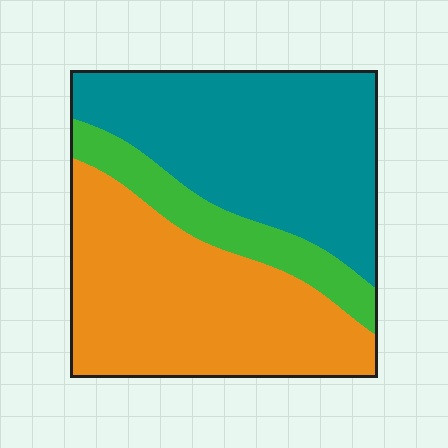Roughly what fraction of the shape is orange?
Orange covers about 45% of the shape.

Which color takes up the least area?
Green, at roughly 15%.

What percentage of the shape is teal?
Teal takes up between a quarter and a half of the shape.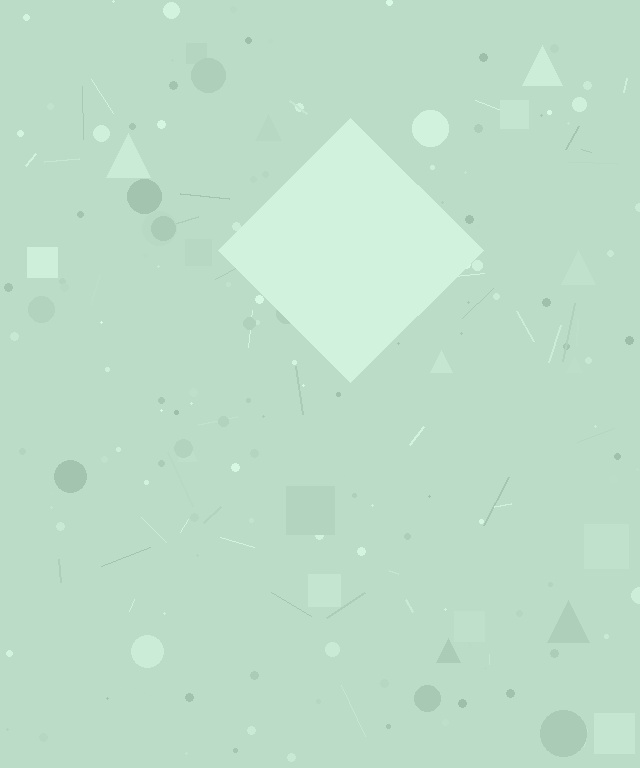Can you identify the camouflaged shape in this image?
The camouflaged shape is a diamond.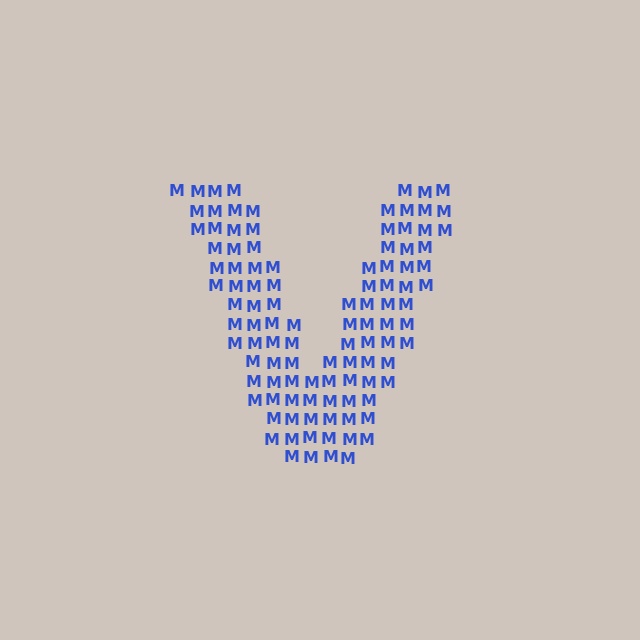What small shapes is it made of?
It is made of small letter M's.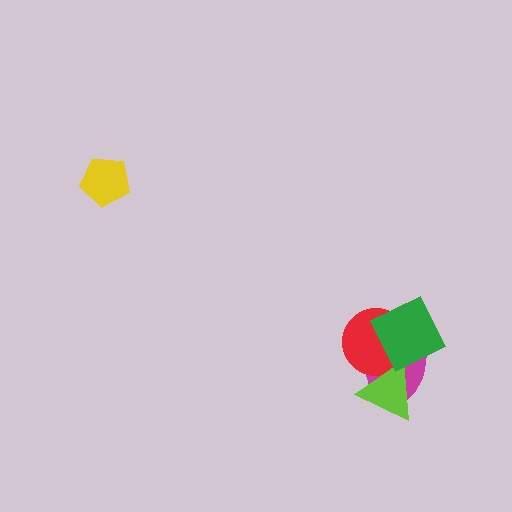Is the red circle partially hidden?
Yes, it is partially covered by another shape.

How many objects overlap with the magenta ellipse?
3 objects overlap with the magenta ellipse.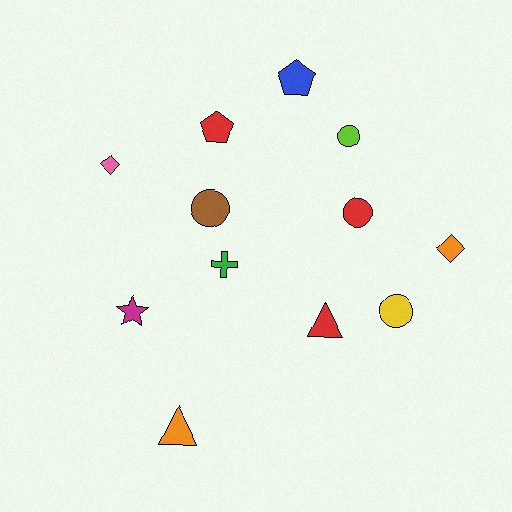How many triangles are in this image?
There are 2 triangles.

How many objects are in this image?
There are 12 objects.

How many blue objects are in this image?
There is 1 blue object.